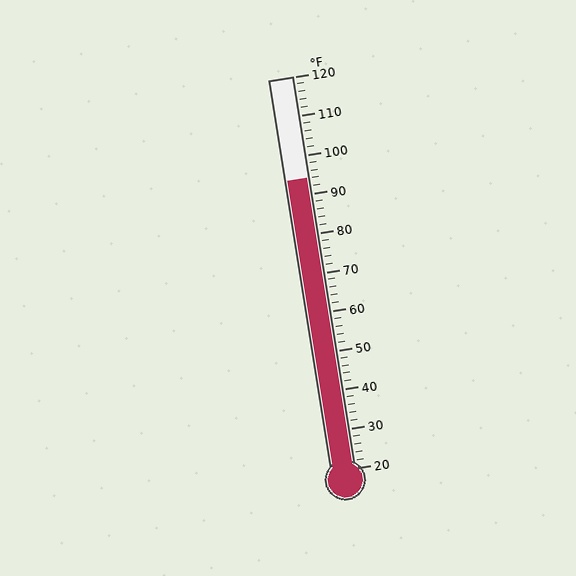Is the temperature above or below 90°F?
The temperature is above 90°F.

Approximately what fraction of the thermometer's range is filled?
The thermometer is filled to approximately 75% of its range.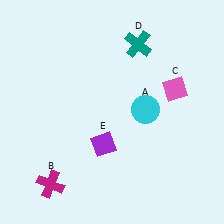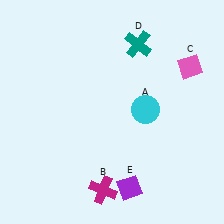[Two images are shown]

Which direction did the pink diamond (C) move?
The pink diamond (C) moved up.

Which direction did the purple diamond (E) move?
The purple diamond (E) moved down.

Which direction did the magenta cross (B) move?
The magenta cross (B) moved right.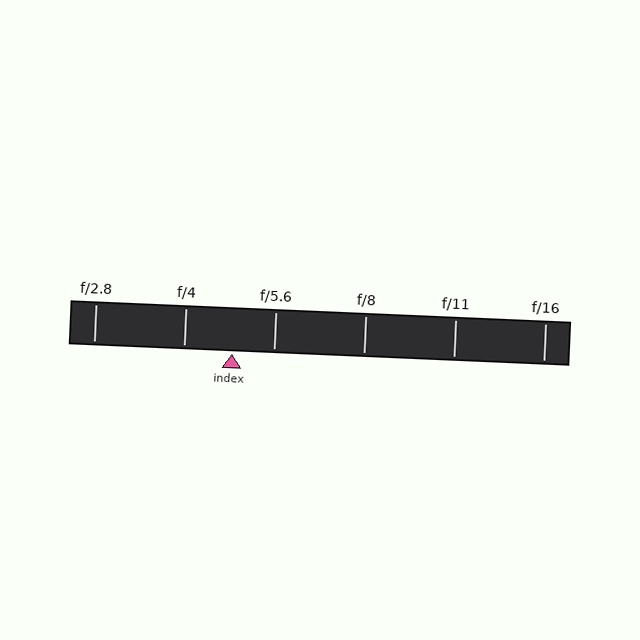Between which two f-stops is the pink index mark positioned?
The index mark is between f/4 and f/5.6.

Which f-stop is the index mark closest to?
The index mark is closest to f/5.6.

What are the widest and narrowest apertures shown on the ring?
The widest aperture shown is f/2.8 and the narrowest is f/16.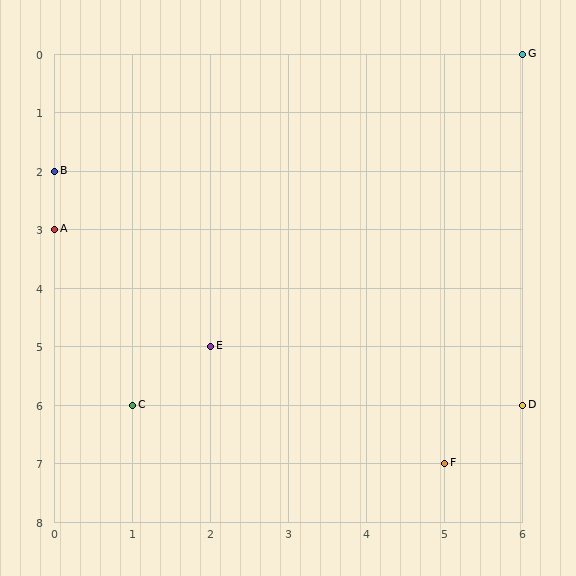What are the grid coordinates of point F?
Point F is at grid coordinates (5, 7).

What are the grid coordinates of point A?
Point A is at grid coordinates (0, 3).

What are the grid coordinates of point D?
Point D is at grid coordinates (6, 6).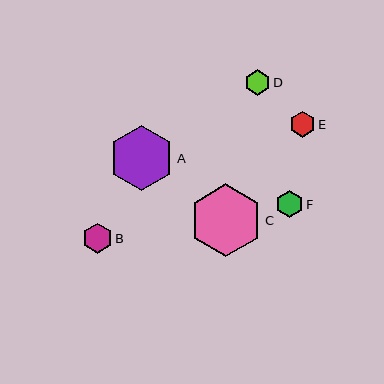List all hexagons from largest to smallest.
From largest to smallest: C, A, B, F, E, D.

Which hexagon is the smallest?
Hexagon D is the smallest with a size of approximately 25 pixels.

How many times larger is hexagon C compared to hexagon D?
Hexagon C is approximately 2.9 times the size of hexagon D.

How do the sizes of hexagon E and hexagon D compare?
Hexagon E and hexagon D are approximately the same size.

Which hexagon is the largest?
Hexagon C is the largest with a size of approximately 73 pixels.